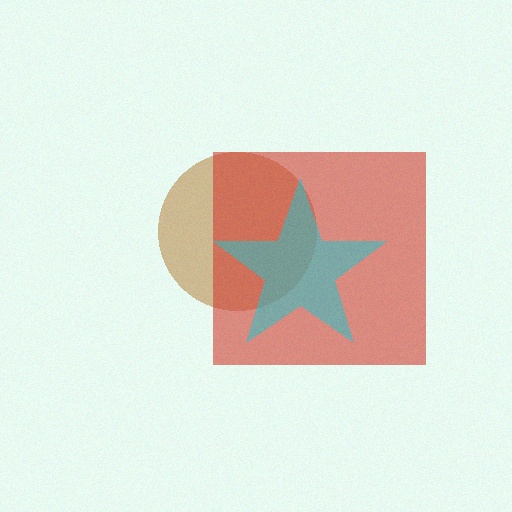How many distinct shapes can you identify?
There are 3 distinct shapes: a brown circle, a red square, a cyan star.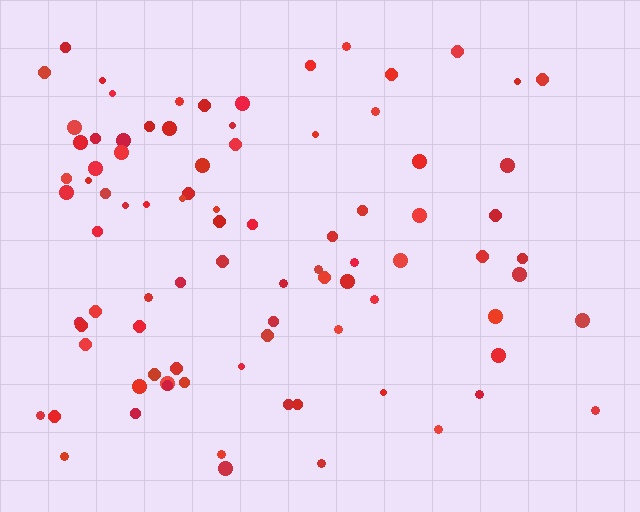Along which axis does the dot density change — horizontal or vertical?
Horizontal.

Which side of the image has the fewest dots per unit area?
The right.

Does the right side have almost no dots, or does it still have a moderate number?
Still a moderate number, just noticeably fewer than the left.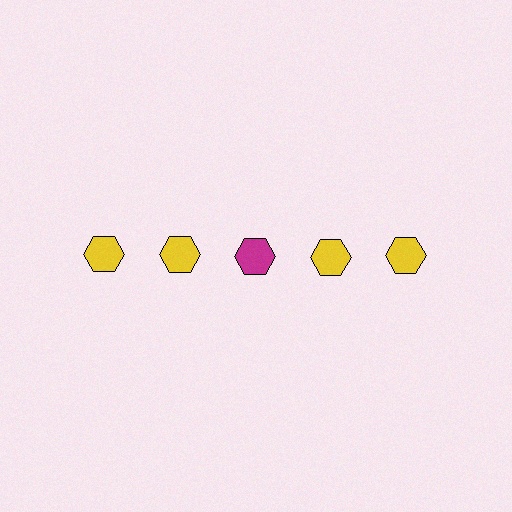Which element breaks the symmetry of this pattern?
The magenta hexagon in the top row, center column breaks the symmetry. All other shapes are yellow hexagons.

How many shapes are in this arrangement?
There are 5 shapes arranged in a grid pattern.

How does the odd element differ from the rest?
It has a different color: magenta instead of yellow.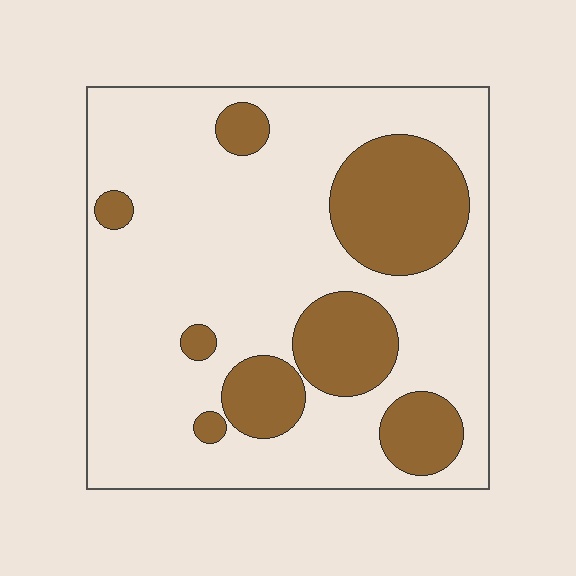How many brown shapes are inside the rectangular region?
8.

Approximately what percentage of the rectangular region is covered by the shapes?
Approximately 25%.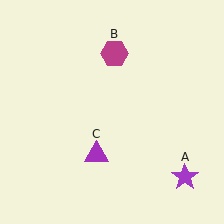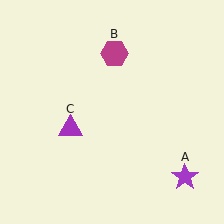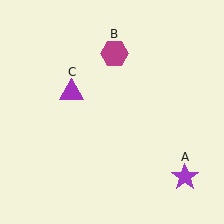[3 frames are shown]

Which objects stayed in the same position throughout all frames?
Purple star (object A) and magenta hexagon (object B) remained stationary.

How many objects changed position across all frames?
1 object changed position: purple triangle (object C).